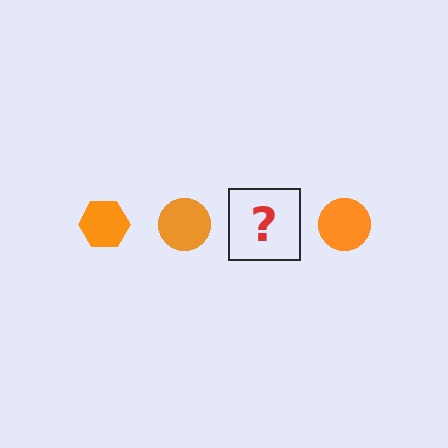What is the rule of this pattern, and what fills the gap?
The rule is that the pattern cycles through hexagon, circle shapes in orange. The gap should be filled with an orange hexagon.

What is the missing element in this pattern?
The missing element is an orange hexagon.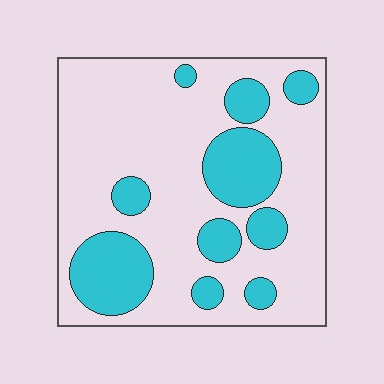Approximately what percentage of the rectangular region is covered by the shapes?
Approximately 25%.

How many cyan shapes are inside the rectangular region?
10.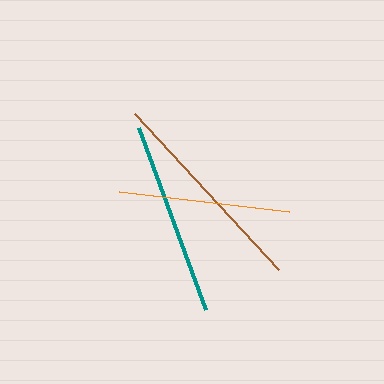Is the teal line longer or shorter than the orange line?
The teal line is longer than the orange line.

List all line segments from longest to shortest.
From longest to shortest: brown, teal, orange.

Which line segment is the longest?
The brown line is the longest at approximately 213 pixels.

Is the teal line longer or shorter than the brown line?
The brown line is longer than the teal line.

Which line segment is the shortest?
The orange line is the shortest at approximately 171 pixels.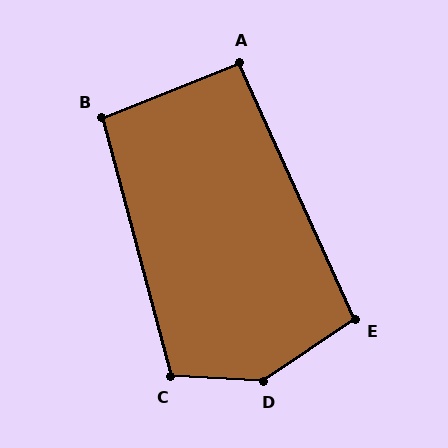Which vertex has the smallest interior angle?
A, at approximately 92 degrees.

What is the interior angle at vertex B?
Approximately 97 degrees (obtuse).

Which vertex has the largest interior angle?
D, at approximately 143 degrees.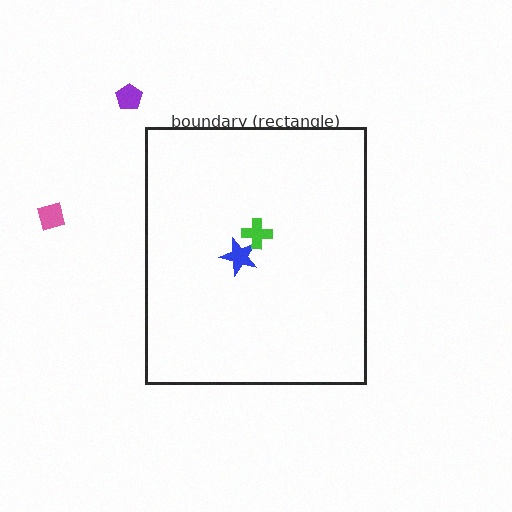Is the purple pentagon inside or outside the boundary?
Outside.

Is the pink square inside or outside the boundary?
Outside.